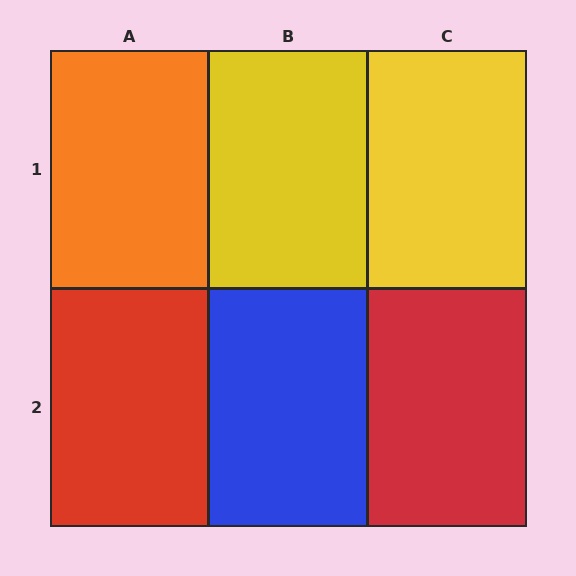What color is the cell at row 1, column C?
Yellow.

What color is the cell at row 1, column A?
Orange.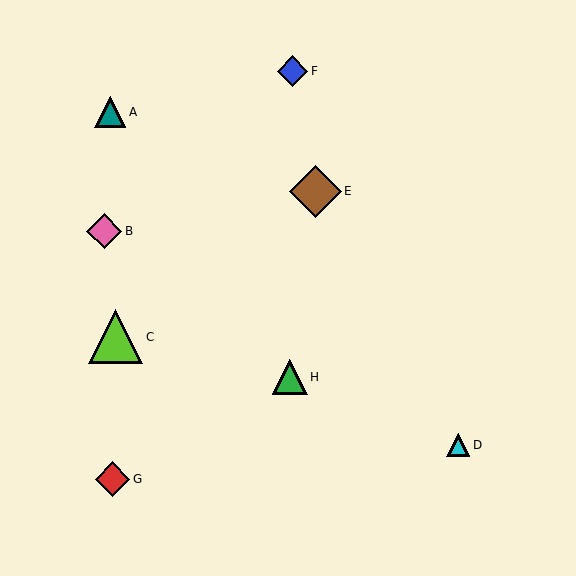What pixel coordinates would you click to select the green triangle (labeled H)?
Click at (290, 377) to select the green triangle H.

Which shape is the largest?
The lime triangle (labeled C) is the largest.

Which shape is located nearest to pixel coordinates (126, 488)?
The red diamond (labeled G) at (112, 479) is nearest to that location.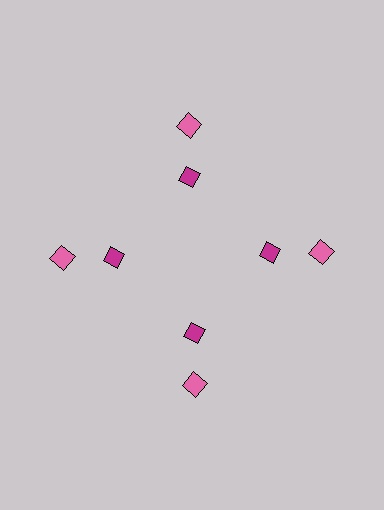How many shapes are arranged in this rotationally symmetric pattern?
There are 8 shapes, arranged in 4 groups of 2.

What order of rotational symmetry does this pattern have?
This pattern has 4-fold rotational symmetry.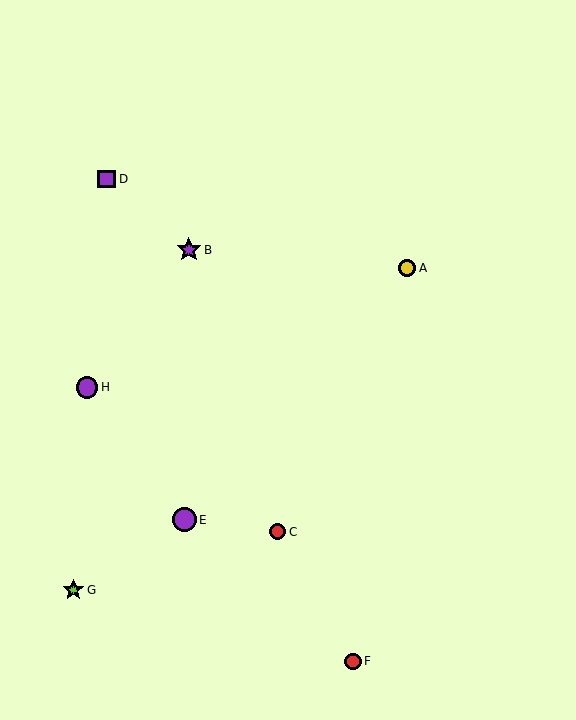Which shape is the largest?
The purple star (labeled B) is the largest.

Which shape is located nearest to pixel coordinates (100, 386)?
The purple circle (labeled H) at (87, 387) is nearest to that location.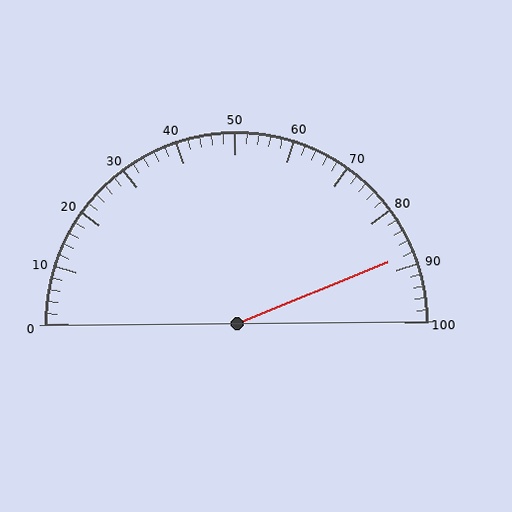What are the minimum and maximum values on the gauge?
The gauge ranges from 0 to 100.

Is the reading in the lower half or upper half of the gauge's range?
The reading is in the upper half of the range (0 to 100).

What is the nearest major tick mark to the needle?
The nearest major tick mark is 90.